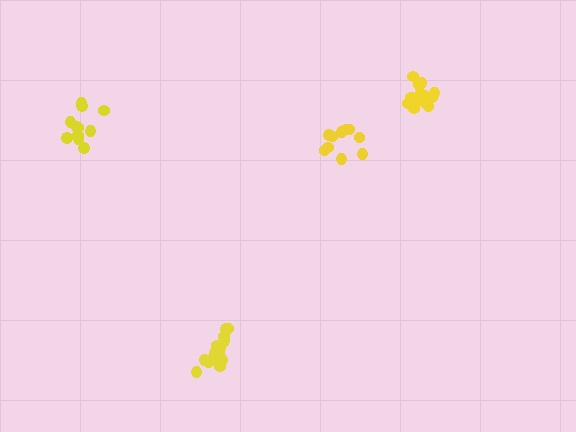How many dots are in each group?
Group 1: 16 dots, Group 2: 11 dots, Group 3: 10 dots, Group 4: 15 dots (52 total).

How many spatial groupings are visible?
There are 4 spatial groupings.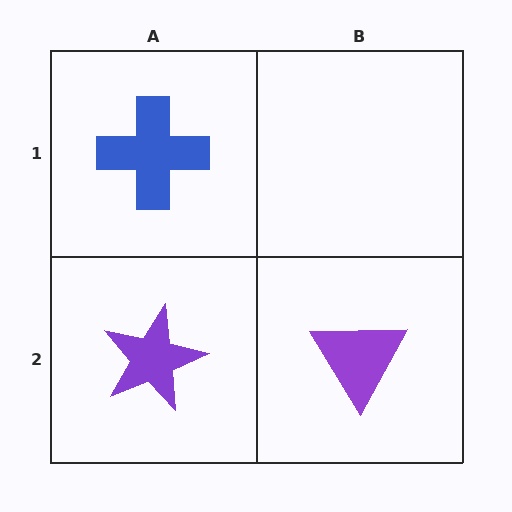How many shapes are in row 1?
1 shape.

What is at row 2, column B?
A purple triangle.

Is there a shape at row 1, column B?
No, that cell is empty.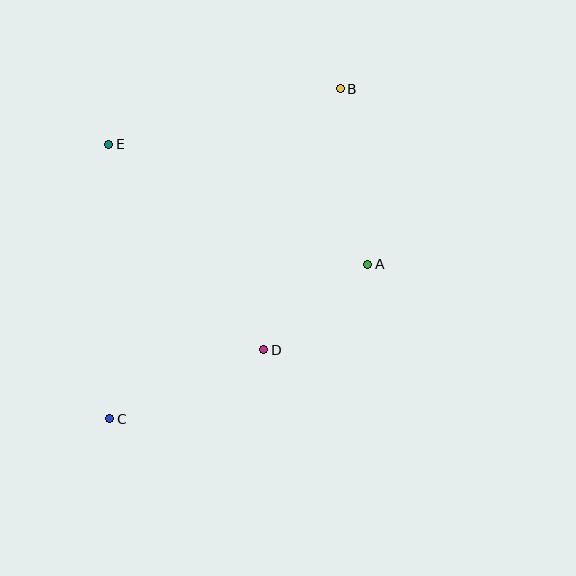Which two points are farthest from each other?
Points B and C are farthest from each other.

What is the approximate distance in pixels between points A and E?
The distance between A and E is approximately 285 pixels.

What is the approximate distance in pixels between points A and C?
The distance between A and C is approximately 301 pixels.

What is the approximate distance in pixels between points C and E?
The distance between C and E is approximately 274 pixels.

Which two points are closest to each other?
Points A and D are closest to each other.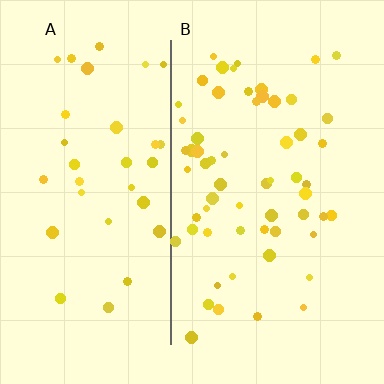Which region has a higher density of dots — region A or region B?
B (the right).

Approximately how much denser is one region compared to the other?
Approximately 1.7× — region B over region A.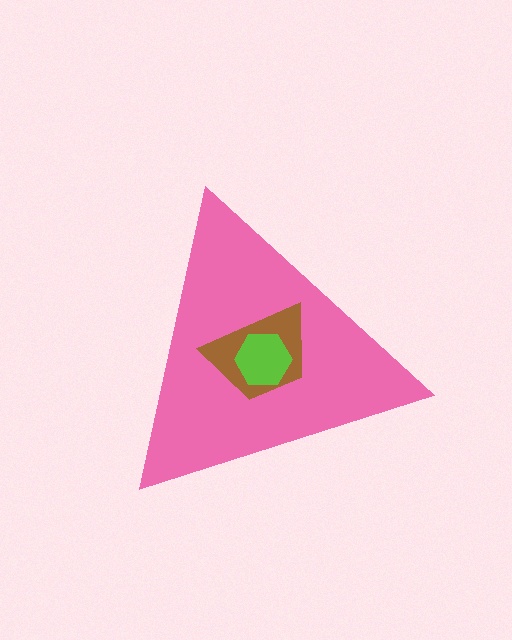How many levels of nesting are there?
3.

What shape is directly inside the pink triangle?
The brown trapezoid.